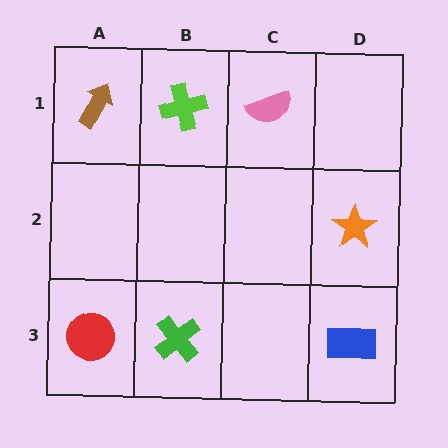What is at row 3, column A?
A red circle.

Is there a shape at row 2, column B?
No, that cell is empty.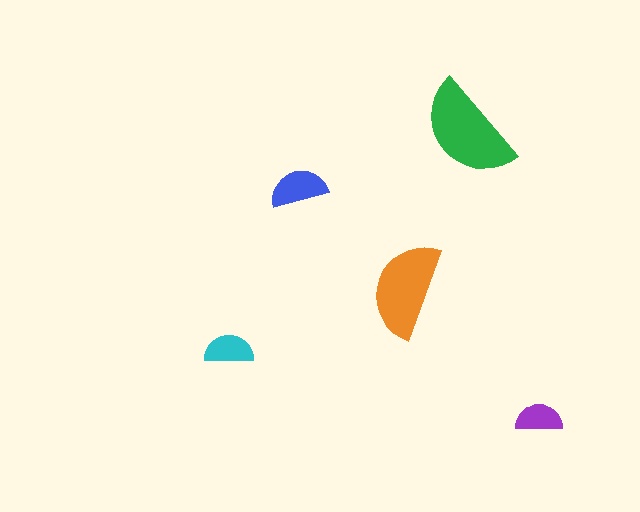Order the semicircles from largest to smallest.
the green one, the orange one, the blue one, the cyan one, the purple one.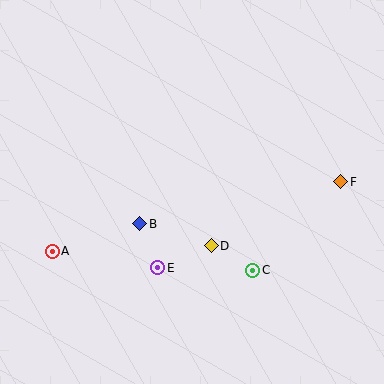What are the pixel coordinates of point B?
Point B is at (140, 224).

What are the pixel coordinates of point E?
Point E is at (158, 268).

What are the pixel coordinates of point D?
Point D is at (211, 246).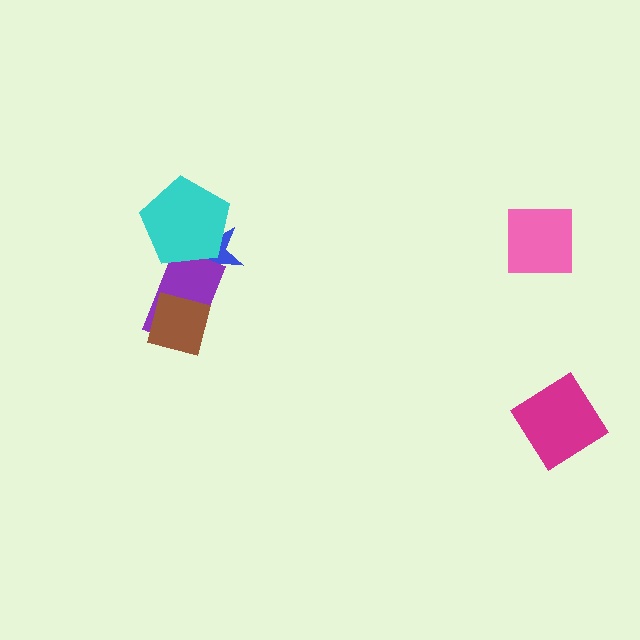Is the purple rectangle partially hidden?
Yes, it is partially covered by another shape.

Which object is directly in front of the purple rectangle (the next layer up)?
The cyan pentagon is directly in front of the purple rectangle.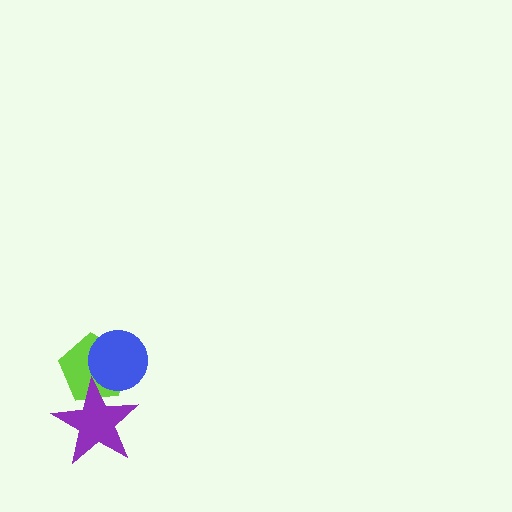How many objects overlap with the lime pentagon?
2 objects overlap with the lime pentagon.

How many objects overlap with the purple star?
2 objects overlap with the purple star.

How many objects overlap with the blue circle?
2 objects overlap with the blue circle.